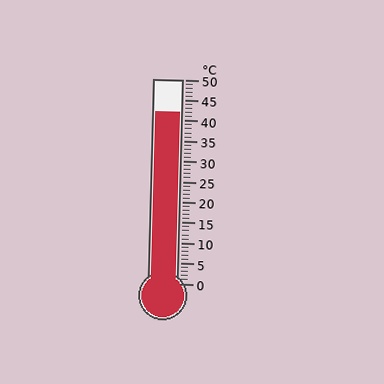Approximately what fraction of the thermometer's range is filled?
The thermometer is filled to approximately 85% of its range.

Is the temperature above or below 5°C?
The temperature is above 5°C.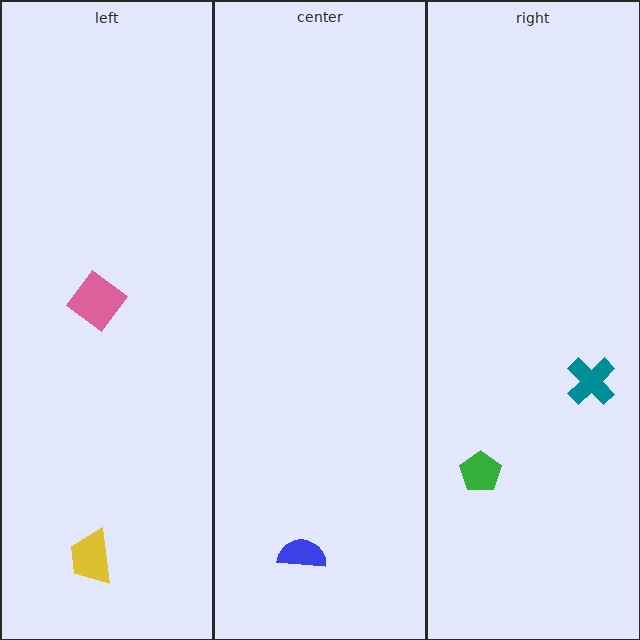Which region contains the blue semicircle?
The center region.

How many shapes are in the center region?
1.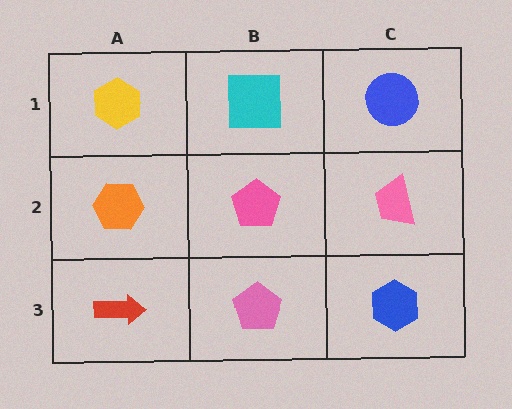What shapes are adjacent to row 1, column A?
An orange hexagon (row 2, column A), a cyan square (row 1, column B).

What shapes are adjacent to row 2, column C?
A blue circle (row 1, column C), a blue hexagon (row 3, column C), a pink pentagon (row 2, column B).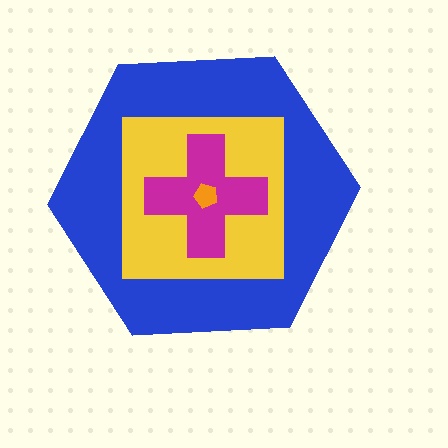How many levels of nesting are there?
4.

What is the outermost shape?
The blue hexagon.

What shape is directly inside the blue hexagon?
The yellow square.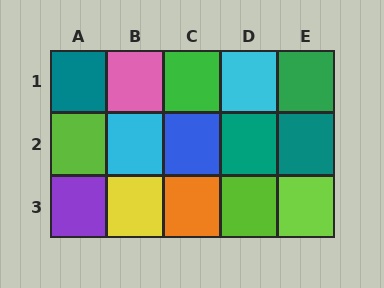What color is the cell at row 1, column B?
Pink.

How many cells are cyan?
2 cells are cyan.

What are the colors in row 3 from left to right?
Purple, yellow, orange, lime, lime.